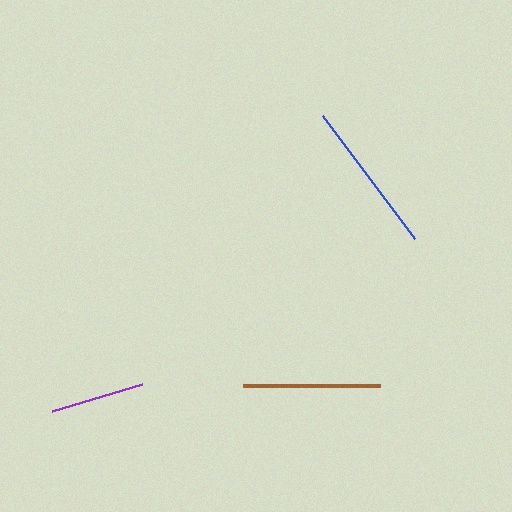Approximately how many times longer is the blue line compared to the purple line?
The blue line is approximately 1.6 times the length of the purple line.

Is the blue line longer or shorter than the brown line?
The blue line is longer than the brown line.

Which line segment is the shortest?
The purple line is the shortest at approximately 94 pixels.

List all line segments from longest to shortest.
From longest to shortest: blue, brown, purple.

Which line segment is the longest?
The blue line is the longest at approximately 153 pixels.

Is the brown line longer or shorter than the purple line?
The brown line is longer than the purple line.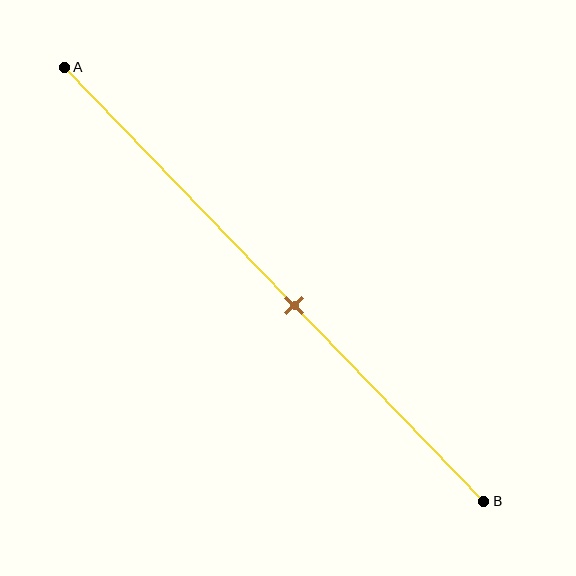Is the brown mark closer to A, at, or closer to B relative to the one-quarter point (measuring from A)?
The brown mark is closer to point B than the one-quarter point of segment AB.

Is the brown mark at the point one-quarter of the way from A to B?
No, the mark is at about 55% from A, not at the 25% one-quarter point.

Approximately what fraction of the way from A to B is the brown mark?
The brown mark is approximately 55% of the way from A to B.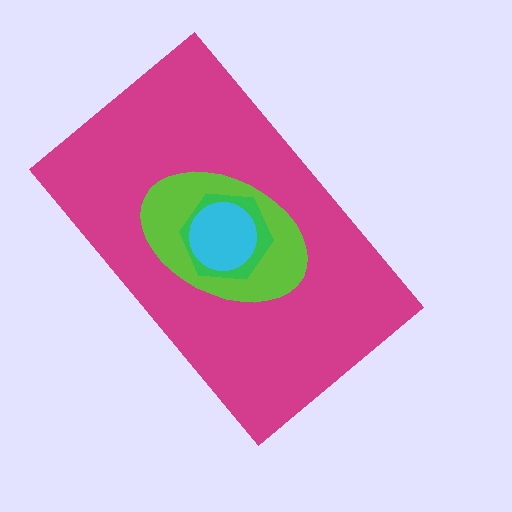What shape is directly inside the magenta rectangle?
The lime ellipse.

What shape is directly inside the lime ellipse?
The green hexagon.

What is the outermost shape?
The magenta rectangle.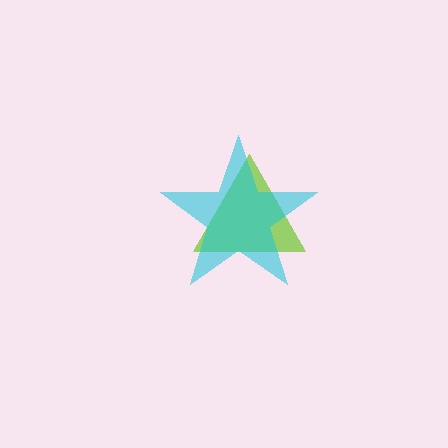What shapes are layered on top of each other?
The layered shapes are: a lime triangle, a cyan star.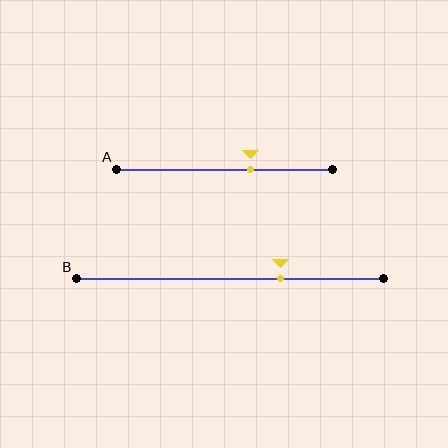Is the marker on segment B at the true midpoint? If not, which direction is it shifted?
No, the marker on segment B is shifted to the right by about 17% of the segment length.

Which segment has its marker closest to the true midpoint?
Segment A has its marker closest to the true midpoint.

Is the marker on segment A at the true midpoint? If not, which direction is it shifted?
No, the marker on segment A is shifted to the right by about 12% of the segment length.